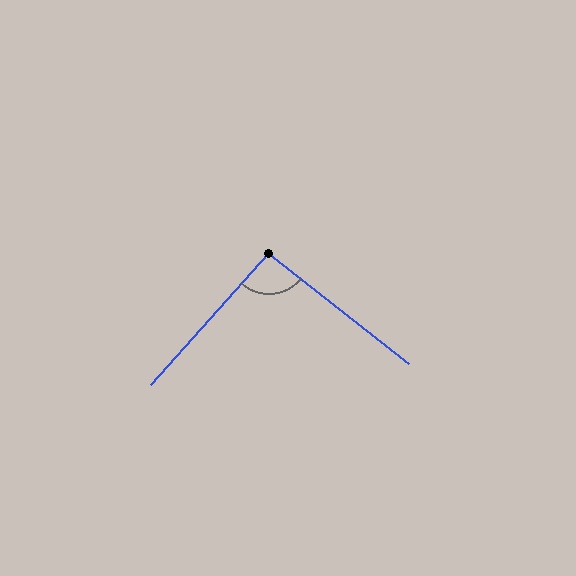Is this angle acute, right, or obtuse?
It is approximately a right angle.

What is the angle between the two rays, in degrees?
Approximately 93 degrees.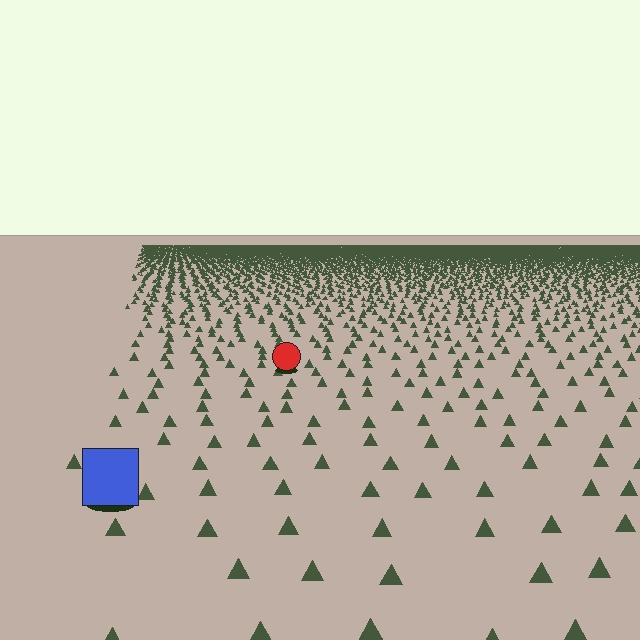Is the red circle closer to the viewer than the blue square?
No. The blue square is closer — you can tell from the texture gradient: the ground texture is coarser near it.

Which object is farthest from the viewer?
The red circle is farthest from the viewer. It appears smaller and the ground texture around it is denser.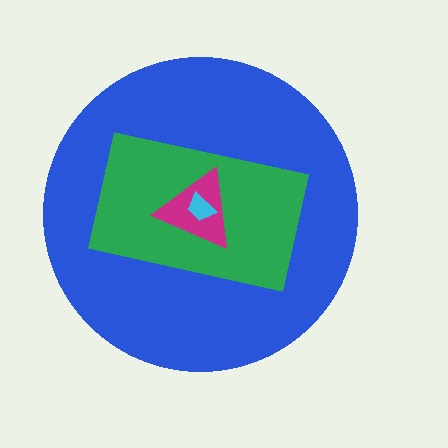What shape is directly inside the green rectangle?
The magenta triangle.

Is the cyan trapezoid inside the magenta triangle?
Yes.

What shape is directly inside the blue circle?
The green rectangle.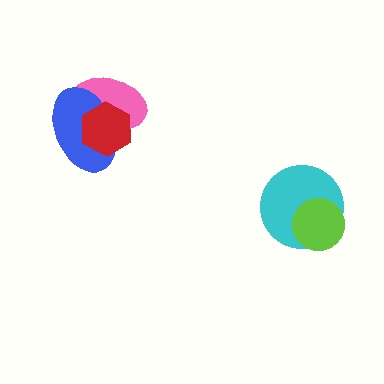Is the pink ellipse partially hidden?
Yes, it is partially covered by another shape.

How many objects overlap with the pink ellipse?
2 objects overlap with the pink ellipse.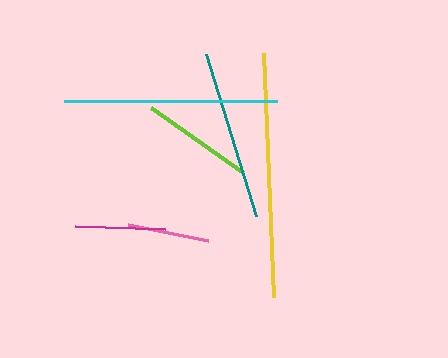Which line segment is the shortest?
The pink line is the shortest at approximately 82 pixels.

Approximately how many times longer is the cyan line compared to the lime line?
The cyan line is approximately 1.9 times the length of the lime line.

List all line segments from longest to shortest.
From longest to shortest: yellow, cyan, teal, lime, magenta, pink.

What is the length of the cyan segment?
The cyan segment is approximately 213 pixels long.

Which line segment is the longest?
The yellow line is the longest at approximately 245 pixels.